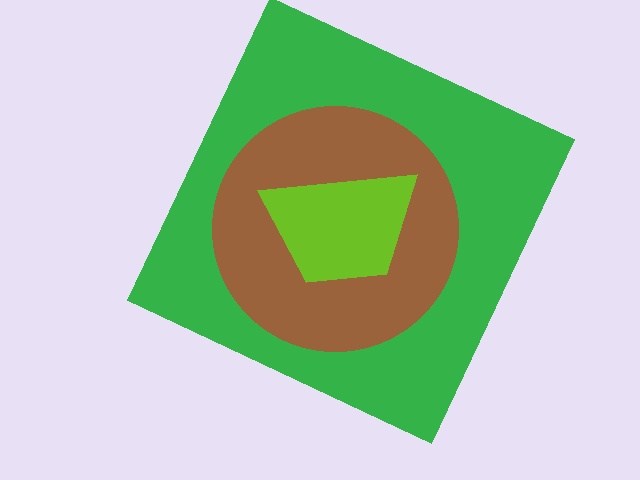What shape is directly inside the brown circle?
The lime trapezoid.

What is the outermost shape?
The green square.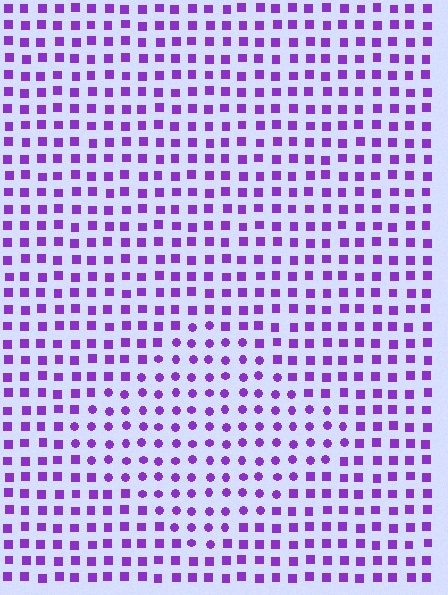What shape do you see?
I see a diamond.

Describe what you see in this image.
The image is filled with small purple elements arranged in a uniform grid. A diamond-shaped region contains circles, while the surrounding area contains squares. The boundary is defined purely by the change in element shape.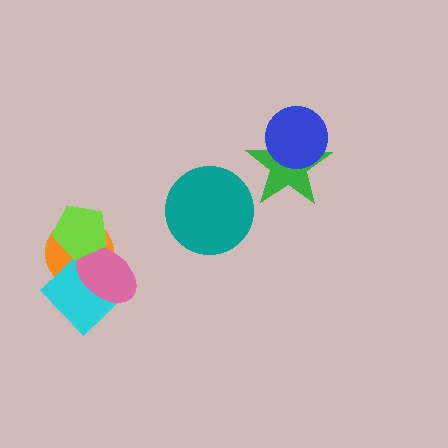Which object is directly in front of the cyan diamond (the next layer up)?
The pink ellipse is directly in front of the cyan diamond.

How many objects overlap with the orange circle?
3 objects overlap with the orange circle.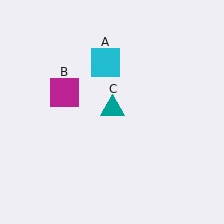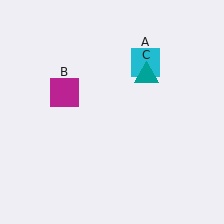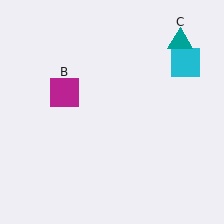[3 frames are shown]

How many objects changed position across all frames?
2 objects changed position: cyan square (object A), teal triangle (object C).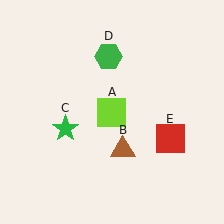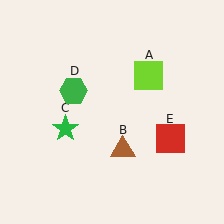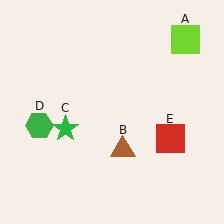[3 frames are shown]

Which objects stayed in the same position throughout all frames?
Brown triangle (object B) and green star (object C) and red square (object E) remained stationary.